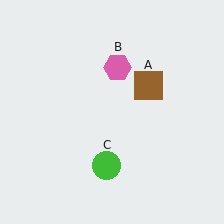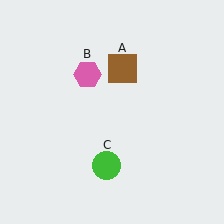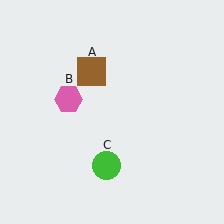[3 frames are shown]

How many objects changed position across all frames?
2 objects changed position: brown square (object A), pink hexagon (object B).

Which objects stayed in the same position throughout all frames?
Green circle (object C) remained stationary.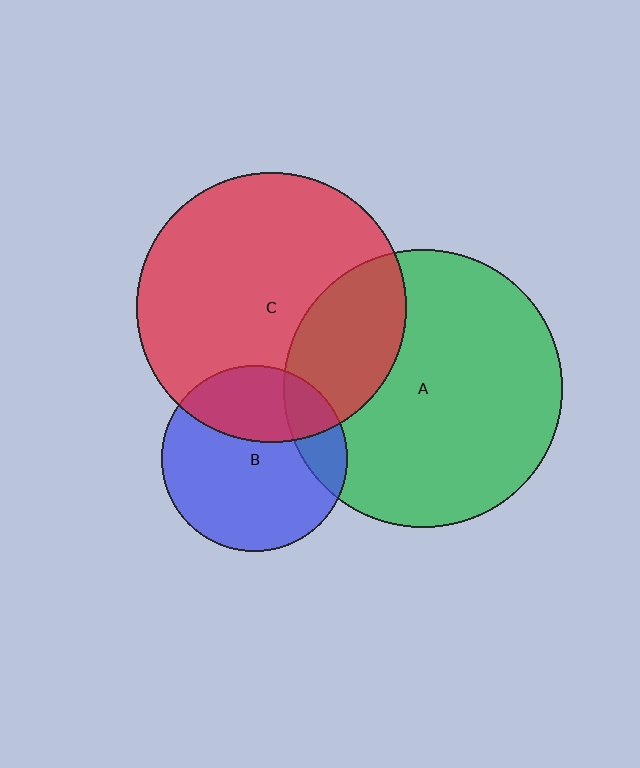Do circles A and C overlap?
Yes.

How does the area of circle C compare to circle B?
Approximately 2.1 times.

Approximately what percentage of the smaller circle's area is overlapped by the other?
Approximately 25%.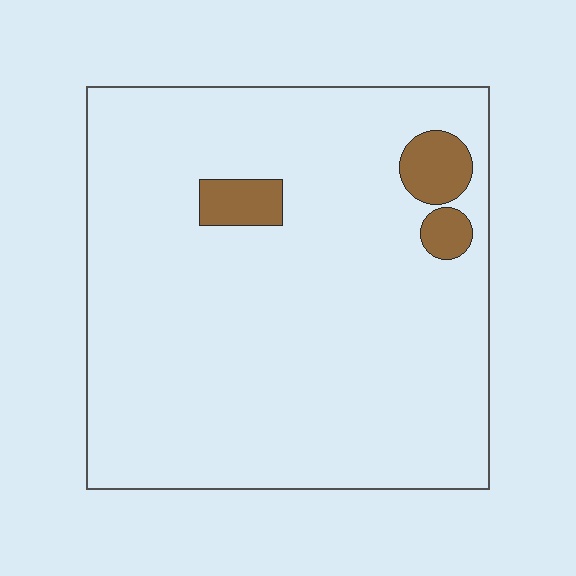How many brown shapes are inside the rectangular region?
3.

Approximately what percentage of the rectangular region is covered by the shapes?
Approximately 5%.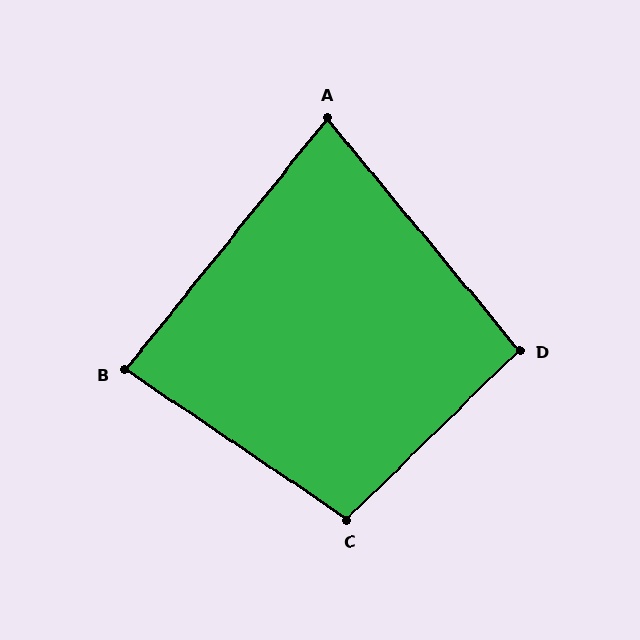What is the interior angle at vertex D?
Approximately 95 degrees (approximately right).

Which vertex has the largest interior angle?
C, at approximately 101 degrees.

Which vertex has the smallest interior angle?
A, at approximately 79 degrees.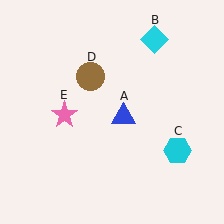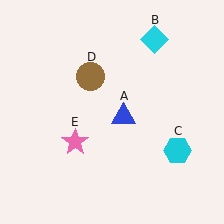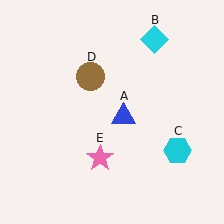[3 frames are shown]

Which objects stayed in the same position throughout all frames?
Blue triangle (object A) and cyan diamond (object B) and cyan hexagon (object C) and brown circle (object D) remained stationary.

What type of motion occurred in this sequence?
The pink star (object E) rotated counterclockwise around the center of the scene.